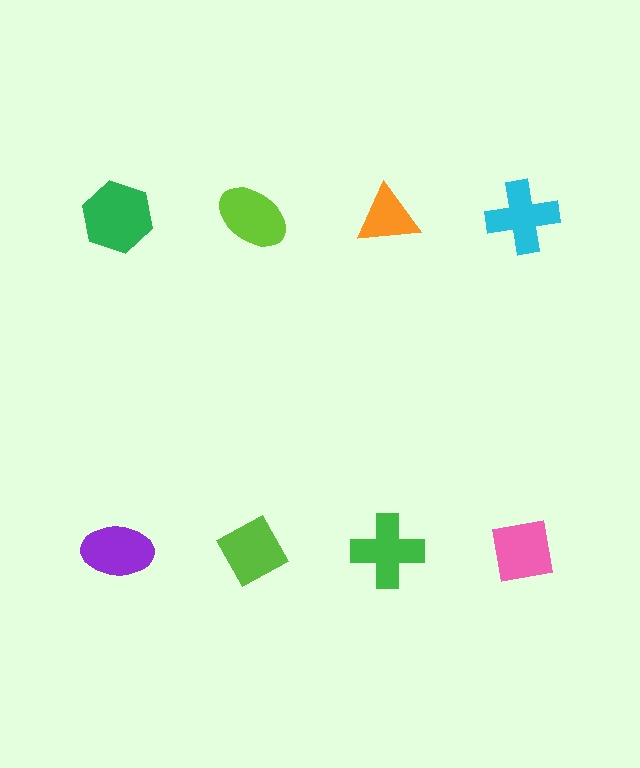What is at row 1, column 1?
A green hexagon.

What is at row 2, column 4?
A pink square.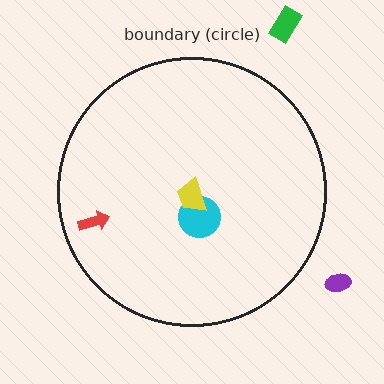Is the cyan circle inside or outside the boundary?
Inside.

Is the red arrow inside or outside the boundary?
Inside.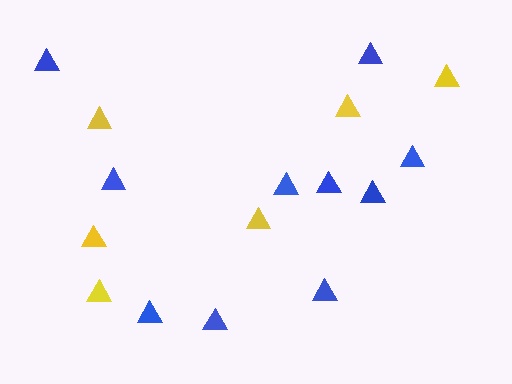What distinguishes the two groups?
There are 2 groups: one group of yellow triangles (6) and one group of blue triangles (10).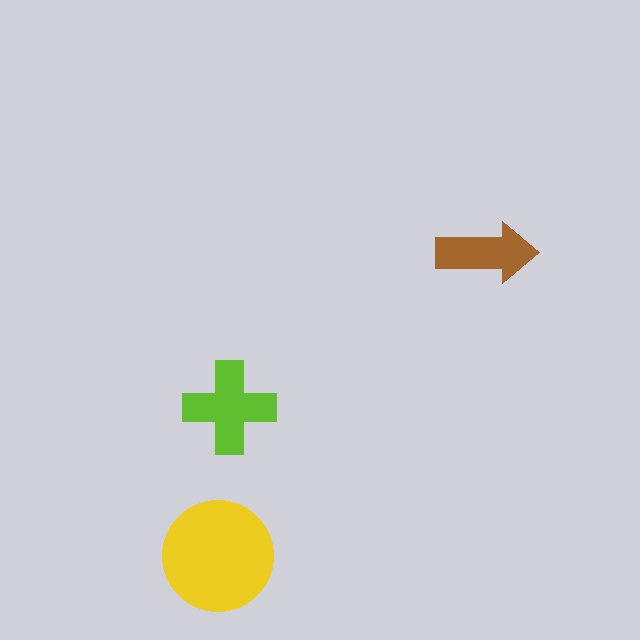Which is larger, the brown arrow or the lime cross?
The lime cross.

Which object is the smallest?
The brown arrow.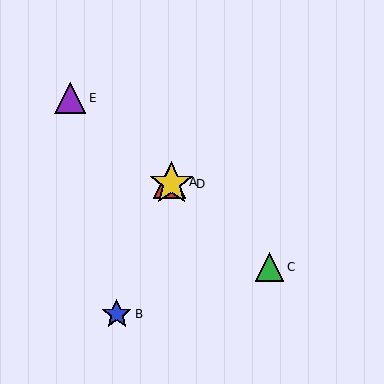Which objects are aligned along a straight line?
Objects A, C, D, E are aligned along a straight line.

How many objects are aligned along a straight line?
4 objects (A, C, D, E) are aligned along a straight line.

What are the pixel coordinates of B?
Object B is at (117, 314).